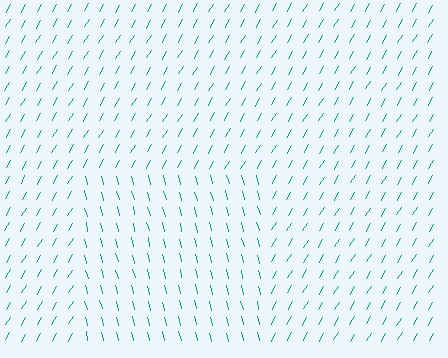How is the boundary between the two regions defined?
The boundary is defined purely by a change in line orientation (approximately 45 degrees difference). All lines are the same color and thickness.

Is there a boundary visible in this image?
Yes, there is a texture boundary formed by a change in line orientation.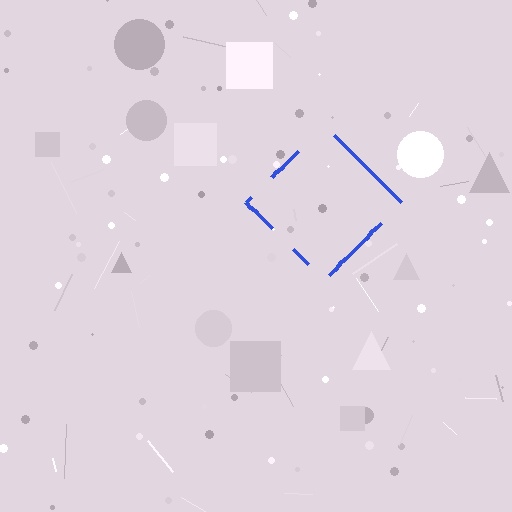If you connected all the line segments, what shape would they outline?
They would outline a diamond.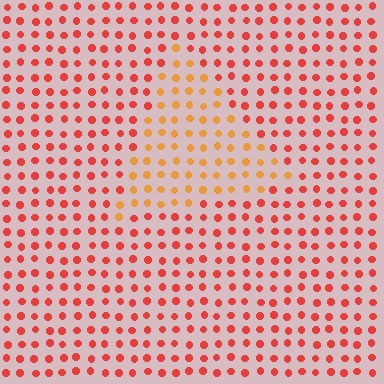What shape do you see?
I see a triangle.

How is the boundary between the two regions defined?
The boundary is defined purely by a slight shift in hue (about 33 degrees). Spacing, size, and orientation are identical on both sides.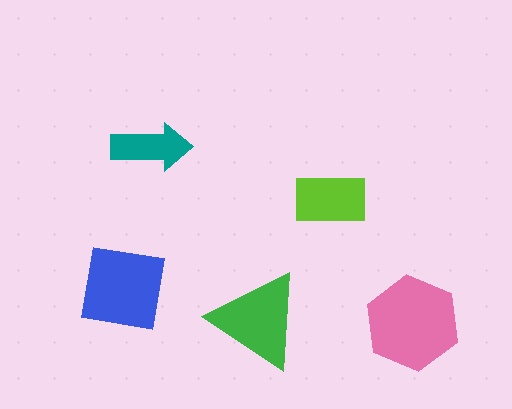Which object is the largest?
The pink hexagon.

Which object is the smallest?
The teal arrow.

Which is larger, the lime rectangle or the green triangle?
The green triangle.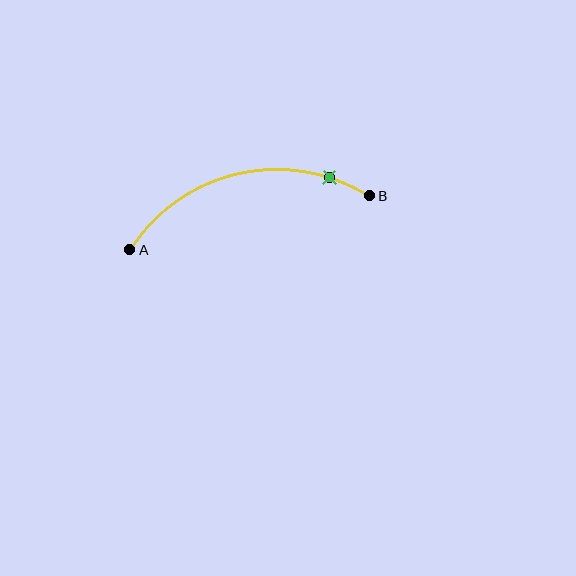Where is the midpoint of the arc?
The arc midpoint is the point on the curve farthest from the straight line joining A and B. It sits above that line.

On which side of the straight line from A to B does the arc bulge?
The arc bulges above the straight line connecting A and B.